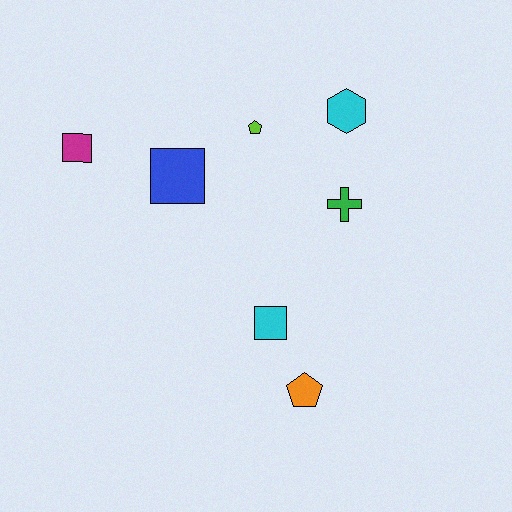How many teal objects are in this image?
There are no teal objects.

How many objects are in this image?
There are 7 objects.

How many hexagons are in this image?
There is 1 hexagon.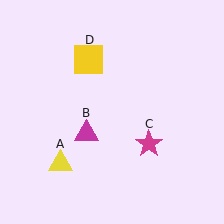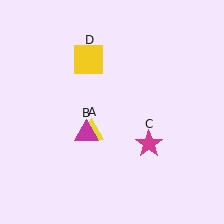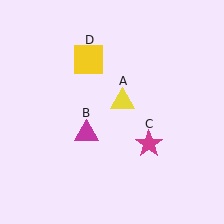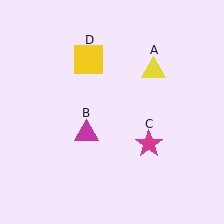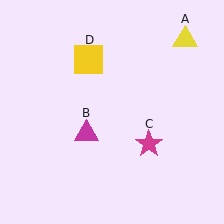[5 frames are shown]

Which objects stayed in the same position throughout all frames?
Magenta triangle (object B) and magenta star (object C) and yellow square (object D) remained stationary.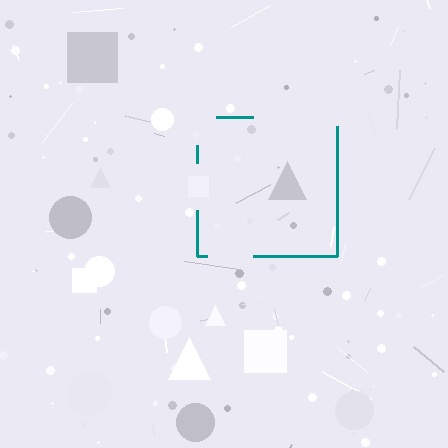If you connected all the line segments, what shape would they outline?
They would outline a square.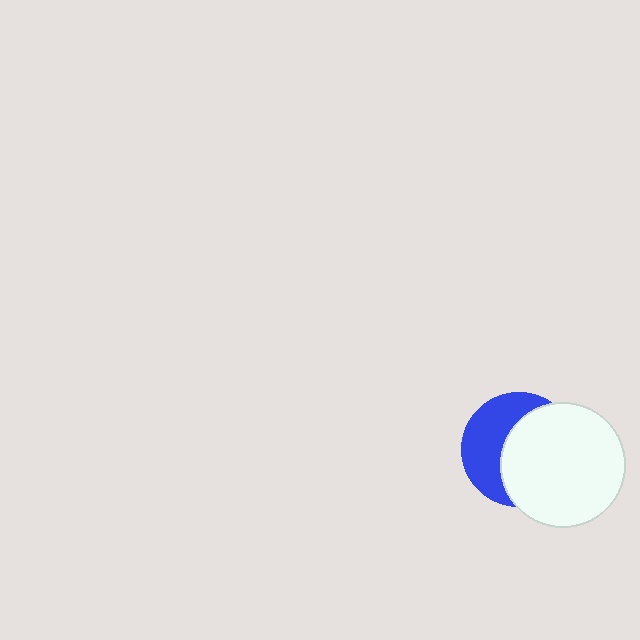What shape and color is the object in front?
The object in front is a white circle.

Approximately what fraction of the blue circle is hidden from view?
Roughly 57% of the blue circle is hidden behind the white circle.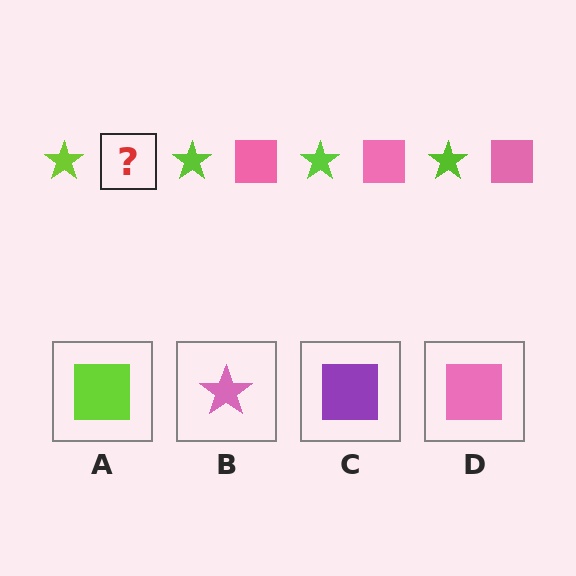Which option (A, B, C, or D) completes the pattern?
D.